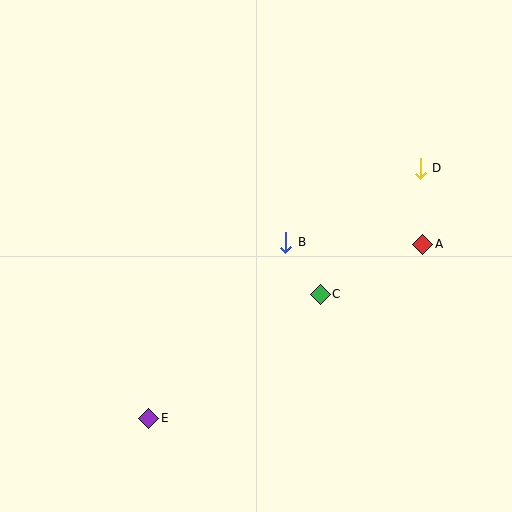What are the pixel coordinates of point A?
Point A is at (423, 244).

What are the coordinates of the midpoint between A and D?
The midpoint between A and D is at (422, 206).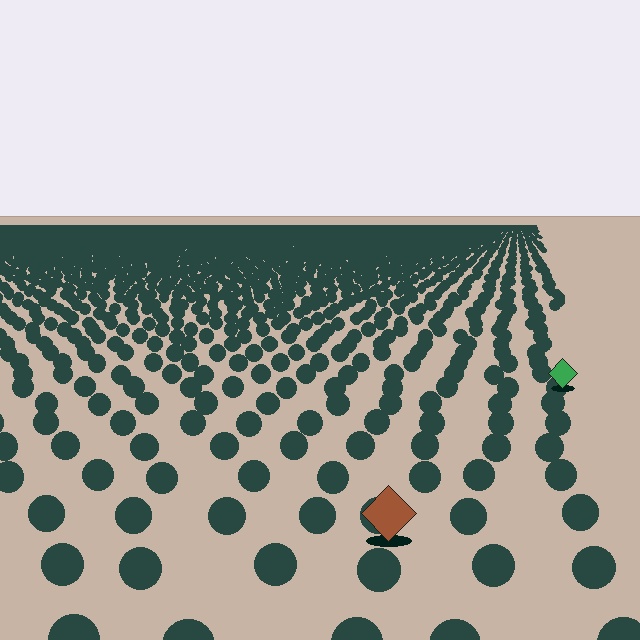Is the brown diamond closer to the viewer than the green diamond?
Yes. The brown diamond is closer — you can tell from the texture gradient: the ground texture is coarser near it.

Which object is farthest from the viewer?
The green diamond is farthest from the viewer. It appears smaller and the ground texture around it is denser.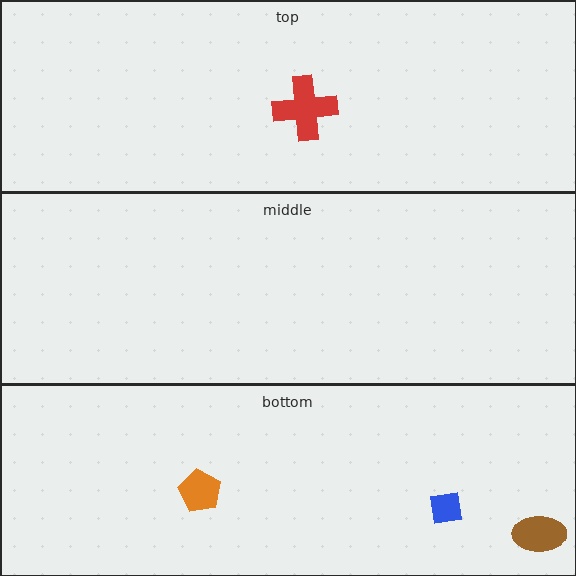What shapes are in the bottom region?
The blue square, the brown ellipse, the orange pentagon.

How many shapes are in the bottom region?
3.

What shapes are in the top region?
The red cross.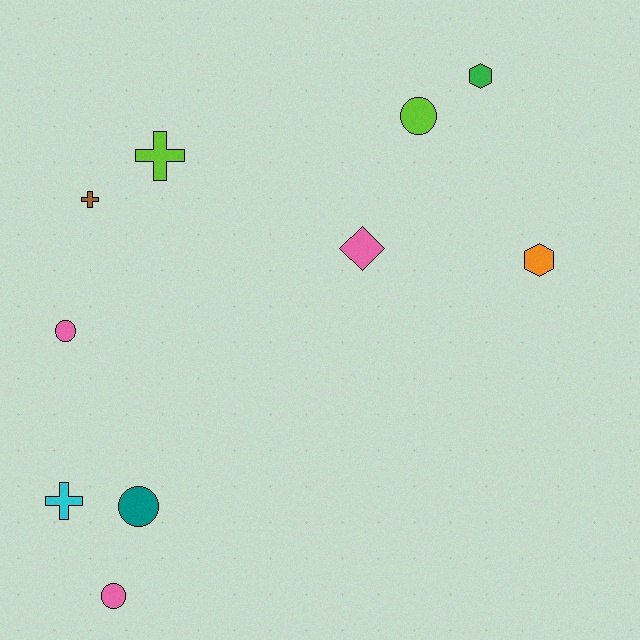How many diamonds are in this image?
There is 1 diamond.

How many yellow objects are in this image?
There are no yellow objects.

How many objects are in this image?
There are 10 objects.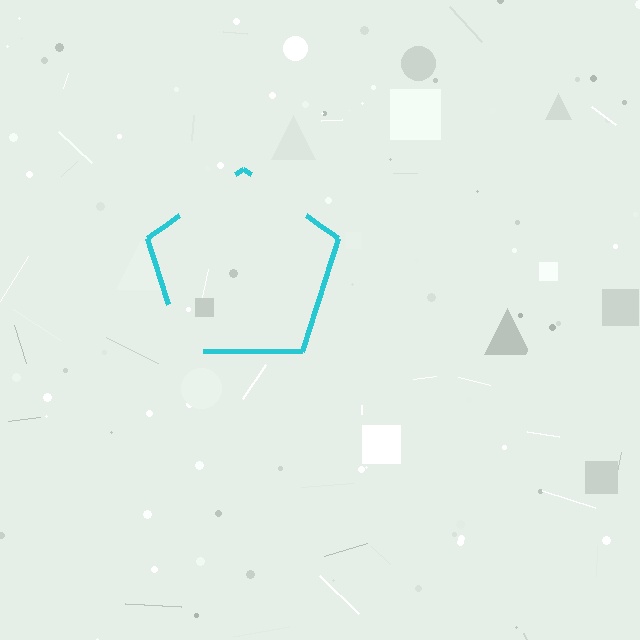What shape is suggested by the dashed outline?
The dashed outline suggests a pentagon.